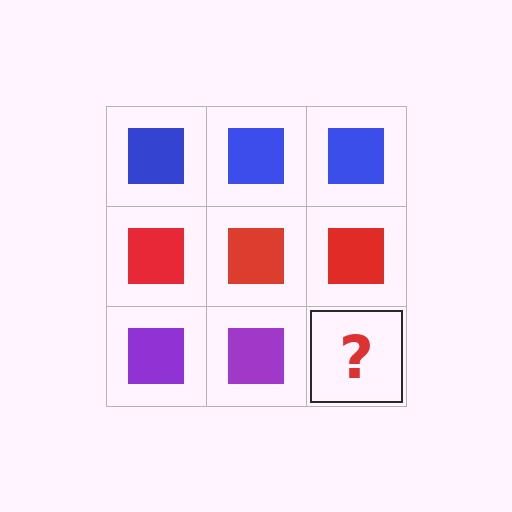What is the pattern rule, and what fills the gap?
The rule is that each row has a consistent color. The gap should be filled with a purple square.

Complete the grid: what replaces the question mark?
The question mark should be replaced with a purple square.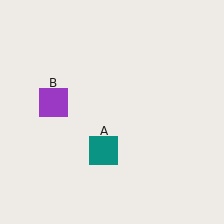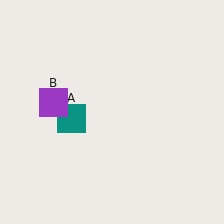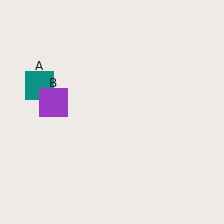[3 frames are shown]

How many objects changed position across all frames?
1 object changed position: teal square (object A).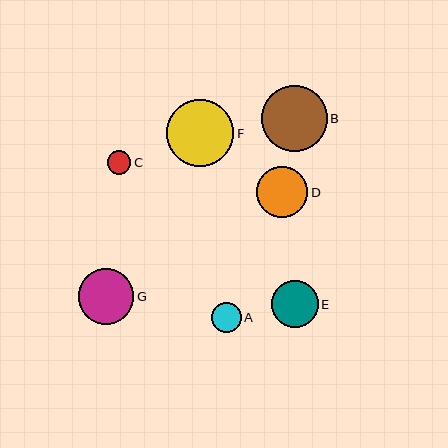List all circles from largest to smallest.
From largest to smallest: F, B, G, D, E, A, C.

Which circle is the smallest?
Circle C is the smallest with a size of approximately 24 pixels.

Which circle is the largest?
Circle F is the largest with a size of approximately 67 pixels.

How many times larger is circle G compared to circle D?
Circle G is approximately 1.1 times the size of circle D.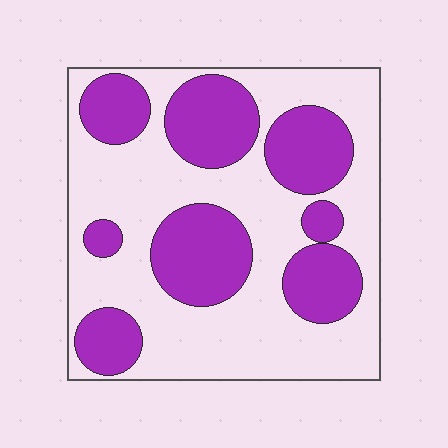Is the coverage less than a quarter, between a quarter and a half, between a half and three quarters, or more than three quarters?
Between a quarter and a half.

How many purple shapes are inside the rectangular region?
8.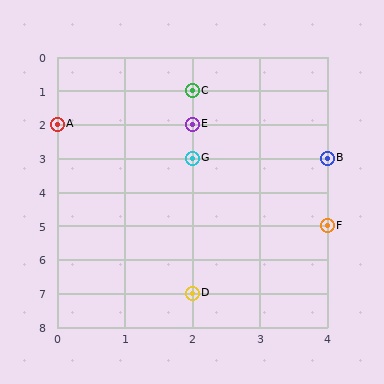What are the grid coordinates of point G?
Point G is at grid coordinates (2, 3).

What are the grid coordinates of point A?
Point A is at grid coordinates (0, 2).